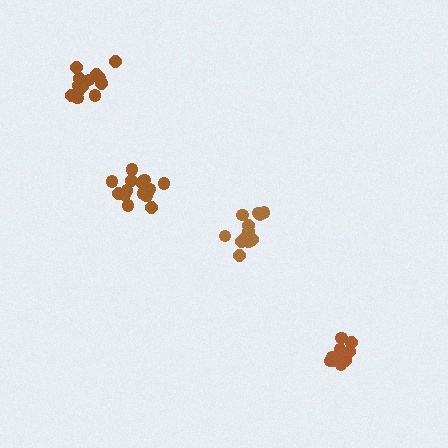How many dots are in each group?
Group 1: 16 dots, Group 2: 10 dots, Group 3: 15 dots, Group 4: 12 dots (53 total).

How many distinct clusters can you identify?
There are 4 distinct clusters.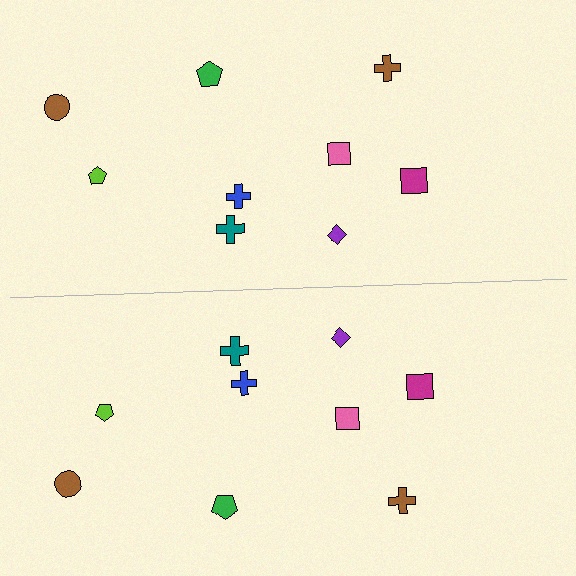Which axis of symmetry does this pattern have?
The pattern has a horizontal axis of symmetry running through the center of the image.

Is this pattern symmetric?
Yes, this pattern has bilateral (reflection) symmetry.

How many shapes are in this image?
There are 18 shapes in this image.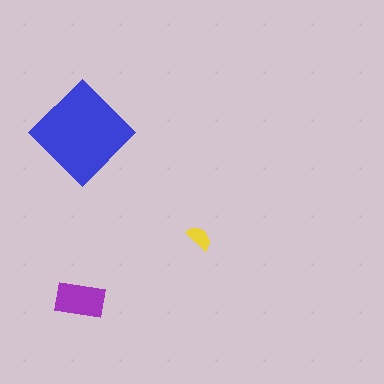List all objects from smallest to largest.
The yellow semicircle, the purple rectangle, the blue diamond.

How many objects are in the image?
There are 3 objects in the image.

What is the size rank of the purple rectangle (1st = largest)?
2nd.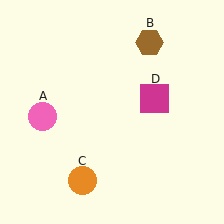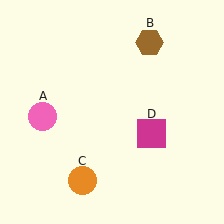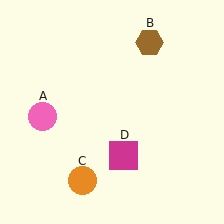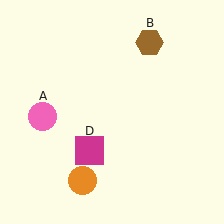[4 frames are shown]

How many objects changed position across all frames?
1 object changed position: magenta square (object D).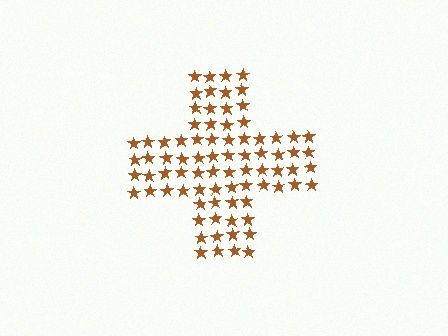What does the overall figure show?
The overall figure shows a cross.